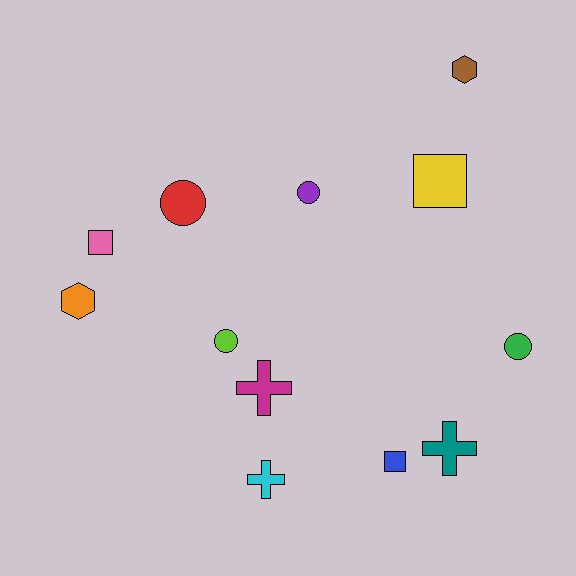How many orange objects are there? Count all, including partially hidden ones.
There is 1 orange object.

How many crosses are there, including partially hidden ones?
There are 3 crosses.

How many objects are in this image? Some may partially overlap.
There are 12 objects.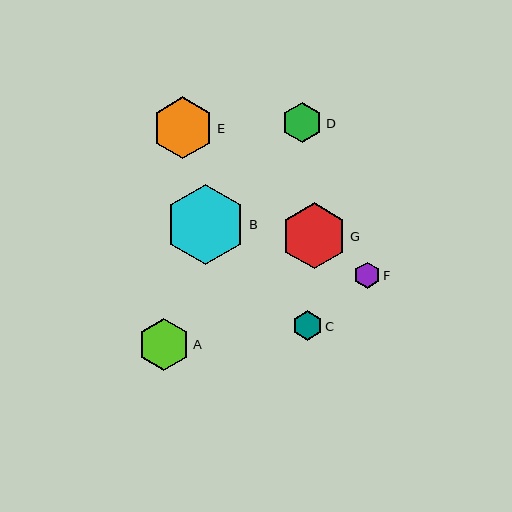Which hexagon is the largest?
Hexagon B is the largest with a size of approximately 81 pixels.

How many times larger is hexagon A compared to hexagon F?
Hexagon A is approximately 2.0 times the size of hexagon F.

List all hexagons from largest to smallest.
From largest to smallest: B, G, E, A, D, C, F.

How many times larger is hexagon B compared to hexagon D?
Hexagon B is approximately 2.0 times the size of hexagon D.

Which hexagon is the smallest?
Hexagon F is the smallest with a size of approximately 26 pixels.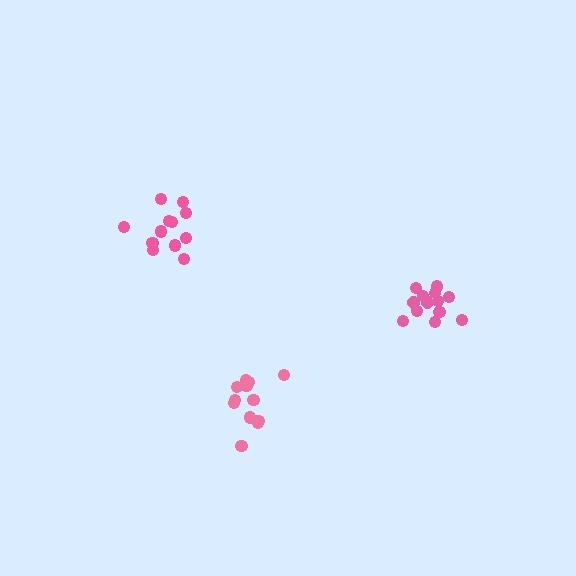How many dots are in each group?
Group 1: 12 dots, Group 2: 12 dots, Group 3: 13 dots (37 total).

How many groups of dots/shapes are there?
There are 3 groups.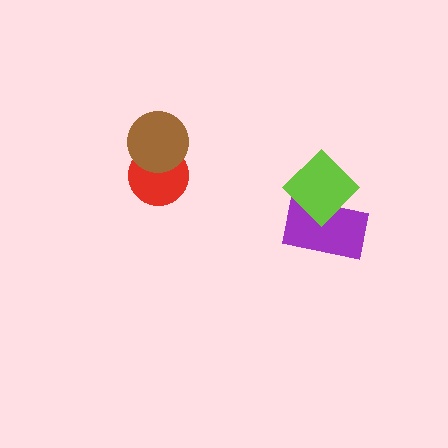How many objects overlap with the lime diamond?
1 object overlaps with the lime diamond.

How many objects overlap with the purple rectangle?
1 object overlaps with the purple rectangle.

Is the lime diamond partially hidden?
No, no other shape covers it.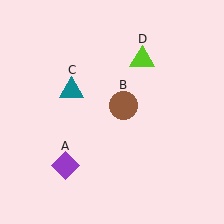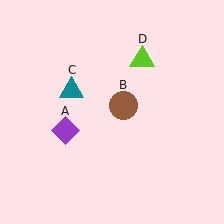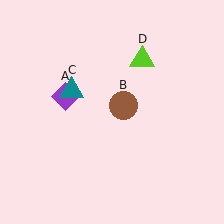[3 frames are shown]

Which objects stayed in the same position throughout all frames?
Brown circle (object B) and teal triangle (object C) and lime triangle (object D) remained stationary.